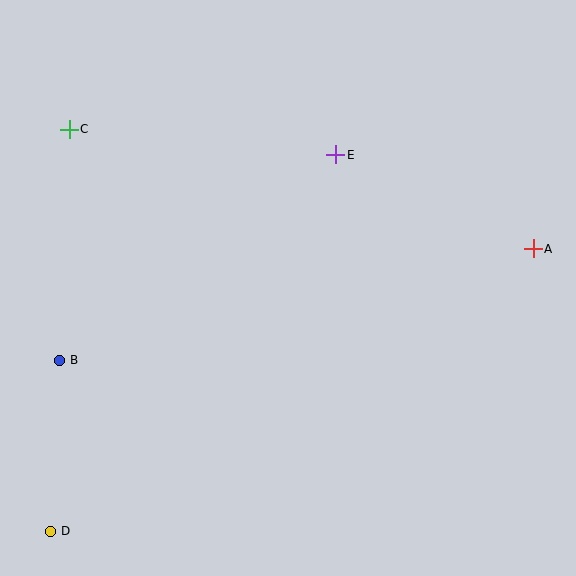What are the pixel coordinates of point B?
Point B is at (59, 360).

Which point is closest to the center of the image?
Point E at (336, 155) is closest to the center.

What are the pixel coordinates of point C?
Point C is at (69, 129).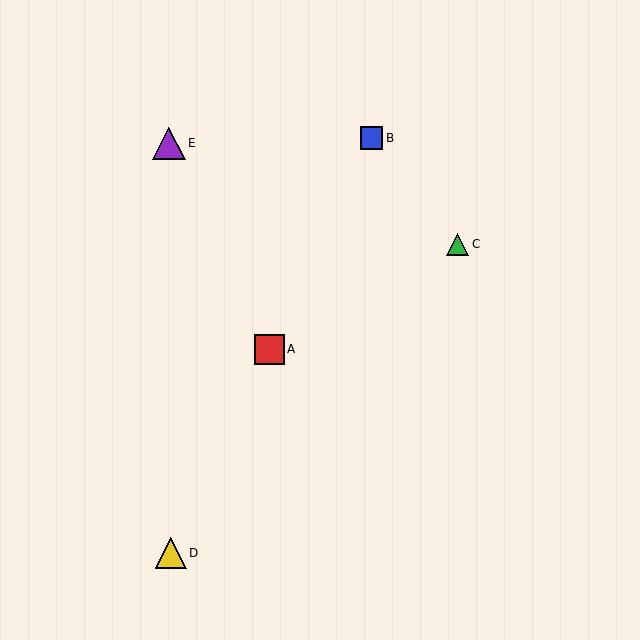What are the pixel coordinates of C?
Object C is at (458, 244).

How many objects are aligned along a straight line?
3 objects (A, B, D) are aligned along a straight line.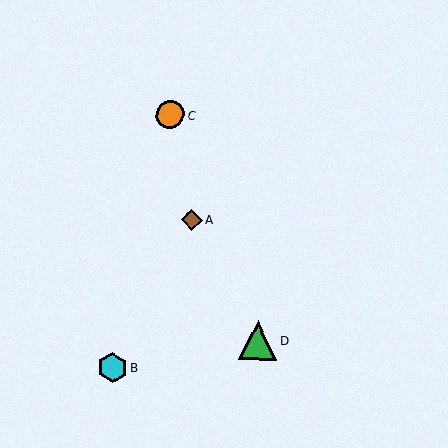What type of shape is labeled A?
Shape A is a brown diamond.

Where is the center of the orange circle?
The center of the orange circle is at (170, 115).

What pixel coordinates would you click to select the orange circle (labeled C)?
Click at (170, 115) to select the orange circle C.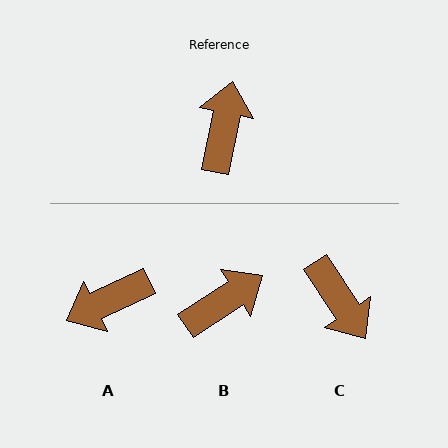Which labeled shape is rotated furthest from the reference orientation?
C, about 135 degrees away.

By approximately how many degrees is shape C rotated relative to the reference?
Approximately 135 degrees clockwise.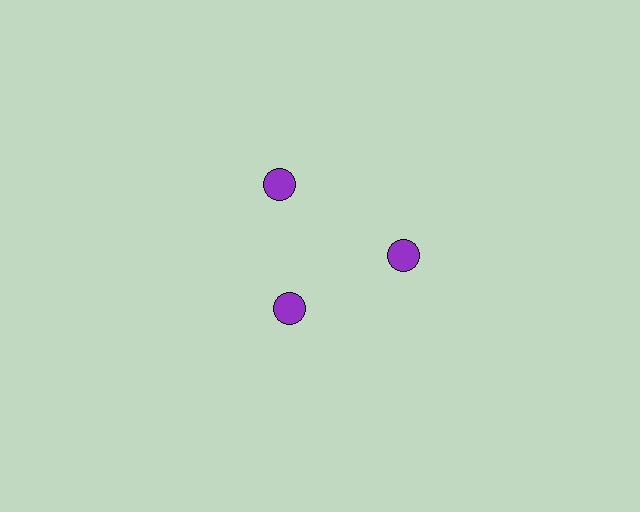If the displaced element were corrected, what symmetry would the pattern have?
It would have 3-fold rotational symmetry — the pattern would map onto itself every 120 degrees.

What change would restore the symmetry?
The symmetry would be restored by moving it outward, back onto the ring so that all 3 circles sit at equal angles and equal distance from the center.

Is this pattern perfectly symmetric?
No. The 3 purple circles are arranged in a ring, but one element near the 7 o'clock position is pulled inward toward the center, breaking the 3-fold rotational symmetry.